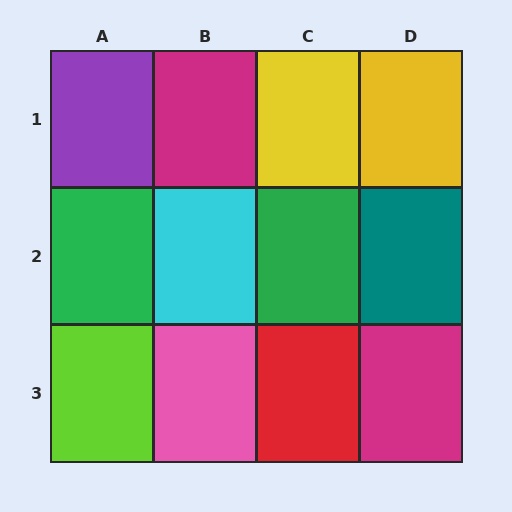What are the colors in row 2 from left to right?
Green, cyan, green, teal.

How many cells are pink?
1 cell is pink.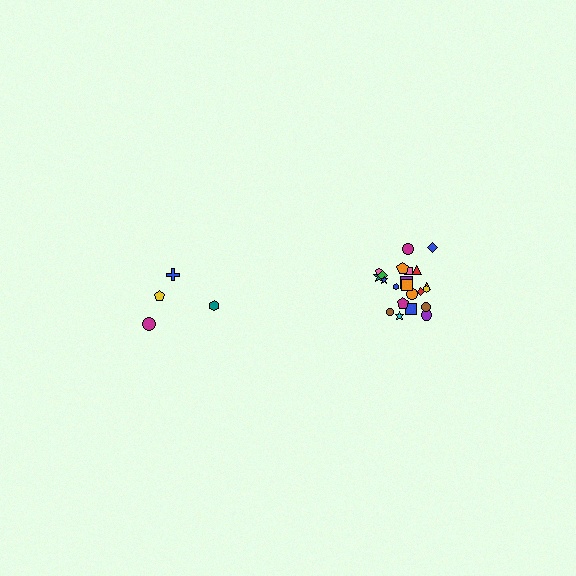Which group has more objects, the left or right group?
The right group.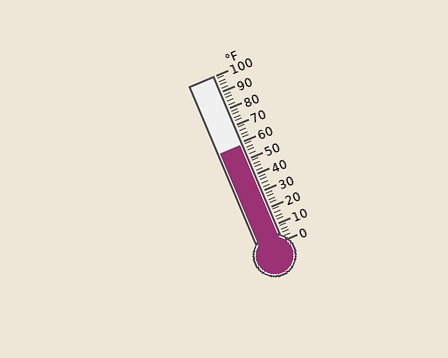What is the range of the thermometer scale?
The thermometer scale ranges from 0°F to 100°F.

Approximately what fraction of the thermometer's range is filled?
The thermometer is filled to approximately 60% of its range.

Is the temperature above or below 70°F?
The temperature is below 70°F.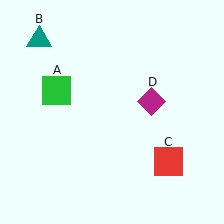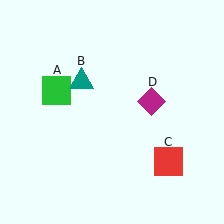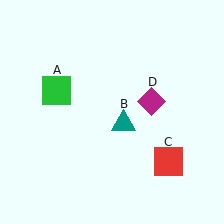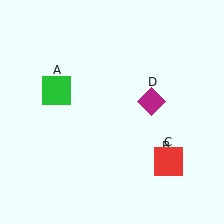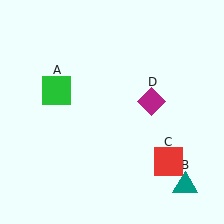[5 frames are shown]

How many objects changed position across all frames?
1 object changed position: teal triangle (object B).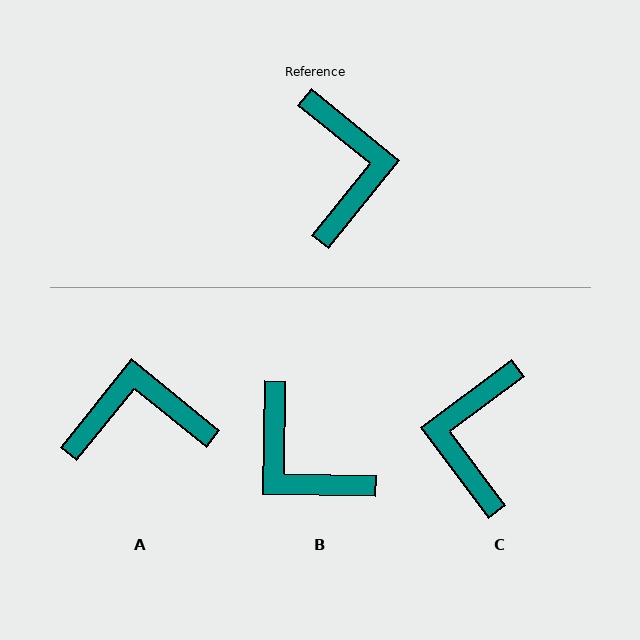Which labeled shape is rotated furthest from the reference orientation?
C, about 165 degrees away.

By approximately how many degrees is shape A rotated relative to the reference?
Approximately 90 degrees counter-clockwise.